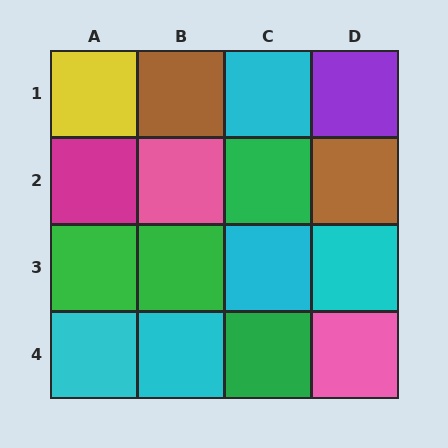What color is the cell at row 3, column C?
Cyan.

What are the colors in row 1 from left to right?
Yellow, brown, cyan, purple.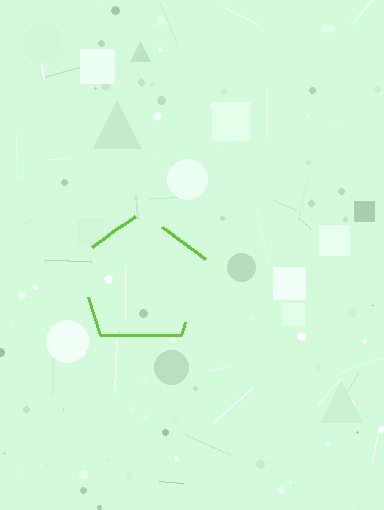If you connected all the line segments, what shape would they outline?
They would outline a pentagon.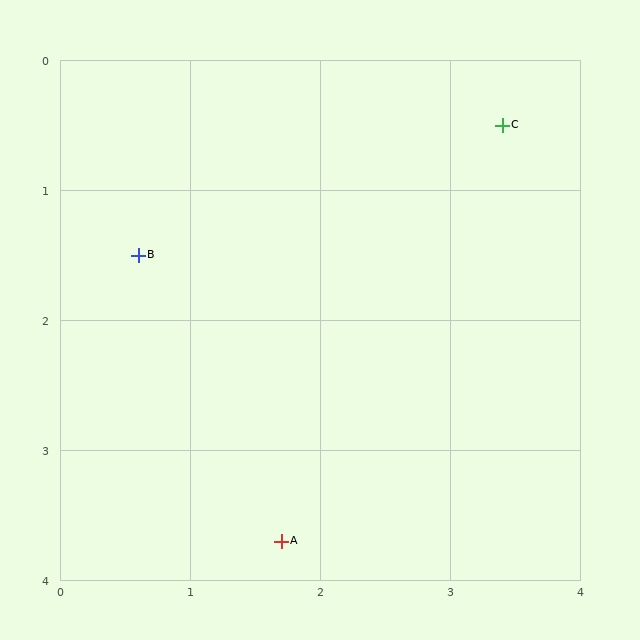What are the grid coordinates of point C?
Point C is at approximately (3.4, 0.5).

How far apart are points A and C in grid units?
Points A and C are about 3.6 grid units apart.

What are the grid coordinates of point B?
Point B is at approximately (0.6, 1.5).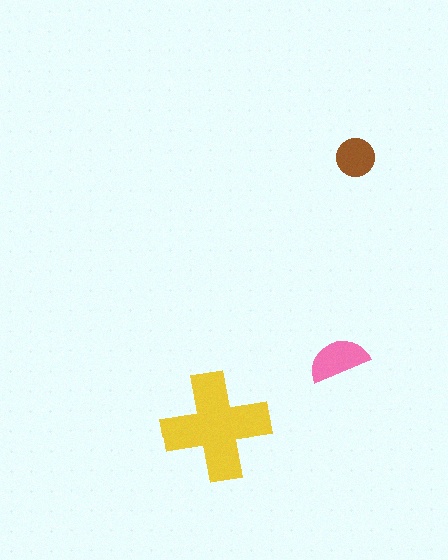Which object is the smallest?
The brown circle.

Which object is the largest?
The yellow cross.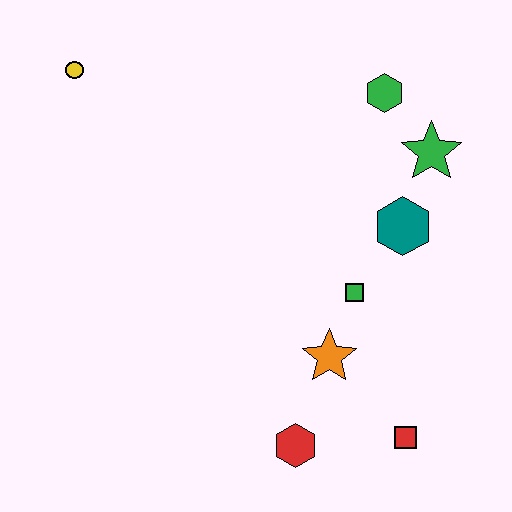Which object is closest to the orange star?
The green square is closest to the orange star.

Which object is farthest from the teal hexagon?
The yellow circle is farthest from the teal hexagon.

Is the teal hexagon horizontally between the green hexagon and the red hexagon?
No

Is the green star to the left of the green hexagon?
No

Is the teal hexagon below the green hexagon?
Yes